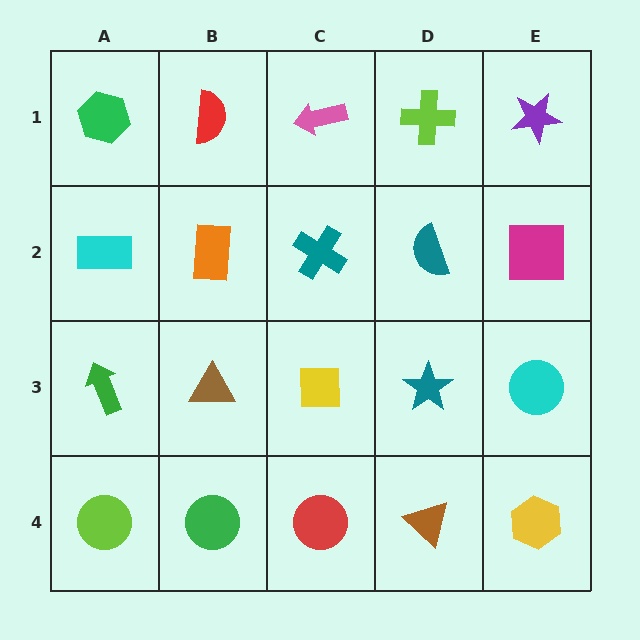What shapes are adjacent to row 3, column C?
A teal cross (row 2, column C), a red circle (row 4, column C), a brown triangle (row 3, column B), a teal star (row 3, column D).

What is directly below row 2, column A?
A green arrow.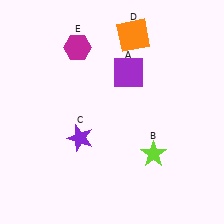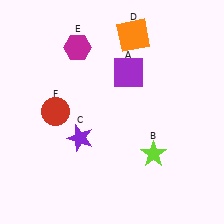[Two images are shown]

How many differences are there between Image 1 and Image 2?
There is 1 difference between the two images.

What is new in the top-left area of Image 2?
A red circle (F) was added in the top-left area of Image 2.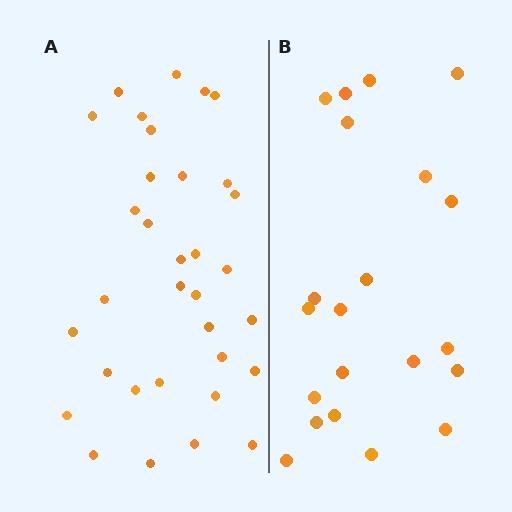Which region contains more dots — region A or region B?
Region A (the left region) has more dots.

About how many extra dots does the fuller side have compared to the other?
Region A has roughly 12 or so more dots than region B.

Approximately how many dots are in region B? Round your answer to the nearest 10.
About 20 dots. (The exact count is 21, which rounds to 20.)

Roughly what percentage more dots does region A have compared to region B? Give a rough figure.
About 55% more.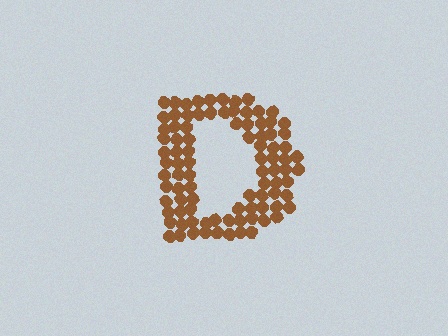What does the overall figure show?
The overall figure shows the letter D.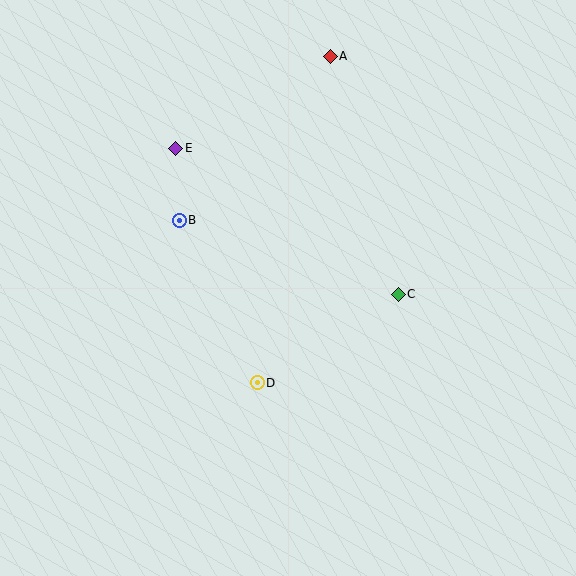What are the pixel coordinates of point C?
Point C is at (398, 294).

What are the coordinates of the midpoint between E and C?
The midpoint between E and C is at (287, 221).